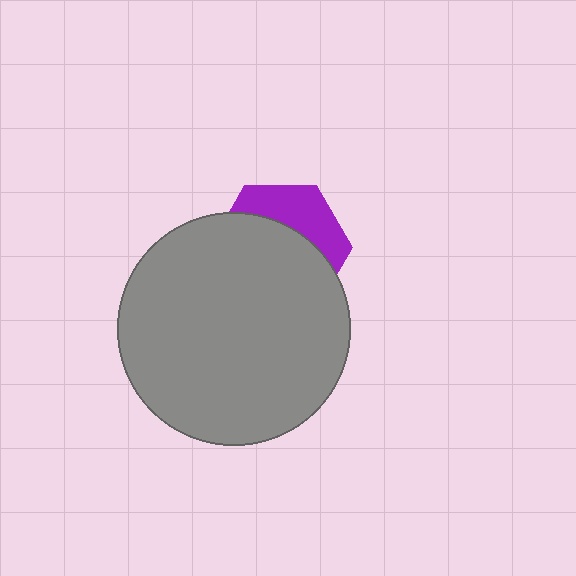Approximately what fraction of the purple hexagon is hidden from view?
Roughly 66% of the purple hexagon is hidden behind the gray circle.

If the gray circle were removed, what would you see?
You would see the complete purple hexagon.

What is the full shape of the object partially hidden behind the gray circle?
The partially hidden object is a purple hexagon.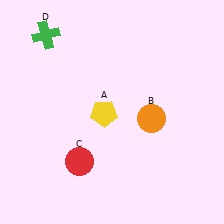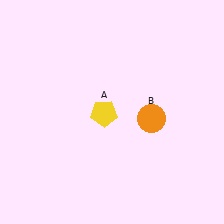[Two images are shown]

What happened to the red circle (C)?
The red circle (C) was removed in Image 2. It was in the bottom-left area of Image 1.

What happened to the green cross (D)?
The green cross (D) was removed in Image 2. It was in the top-left area of Image 1.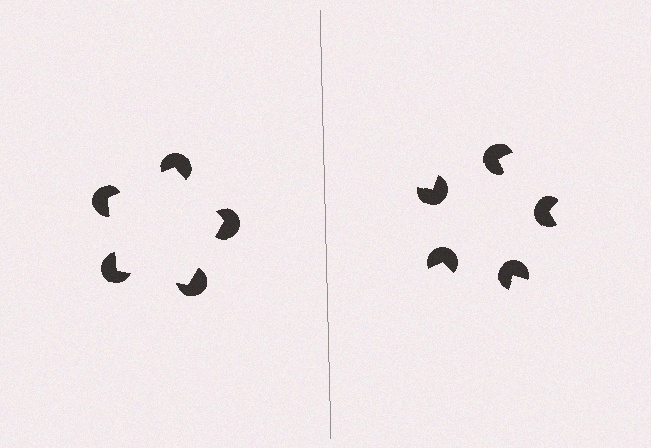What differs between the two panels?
The pac-man discs are positioned identically on both sides; only the wedge orientations differ. On the left they align to a pentagon; on the right they are misaligned.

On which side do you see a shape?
An illusory pentagon appears on the left side. On the right side the wedge cuts are rotated, so no coherent shape forms.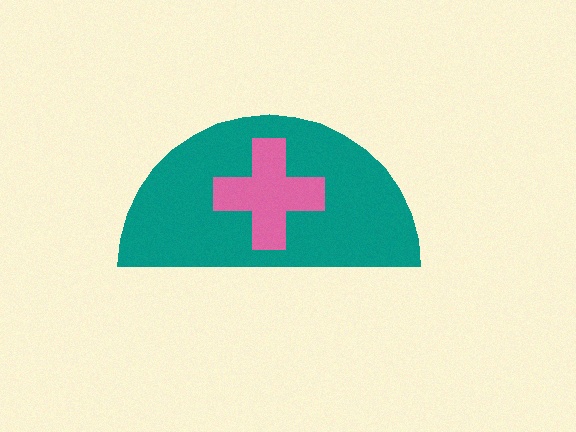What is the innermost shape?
The pink cross.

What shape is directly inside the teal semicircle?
The pink cross.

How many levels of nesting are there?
2.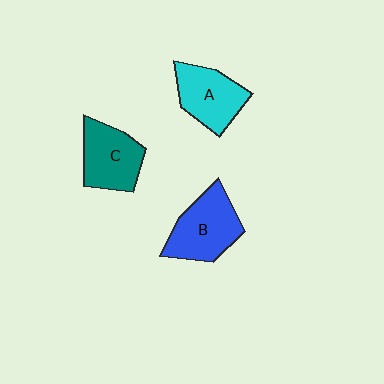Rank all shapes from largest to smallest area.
From largest to smallest: B (blue), C (teal), A (cyan).